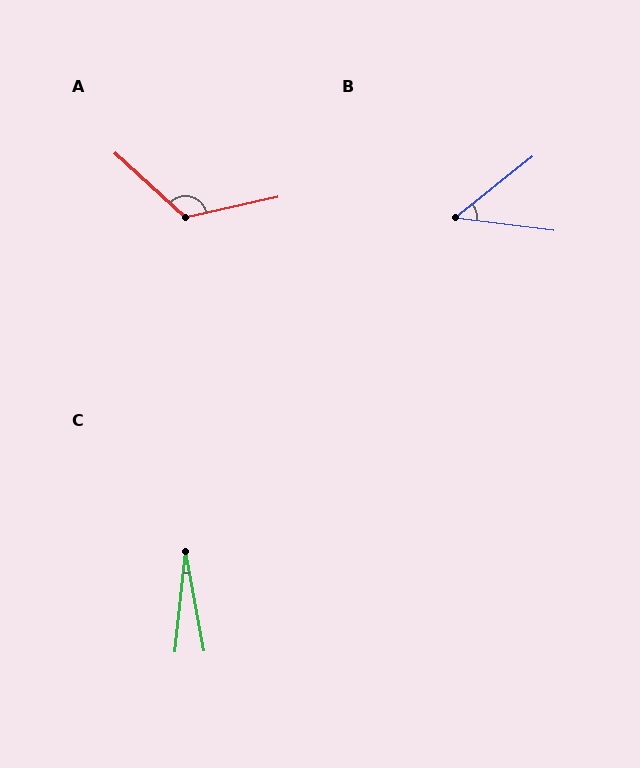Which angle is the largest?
A, at approximately 125 degrees.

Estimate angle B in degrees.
Approximately 45 degrees.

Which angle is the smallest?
C, at approximately 16 degrees.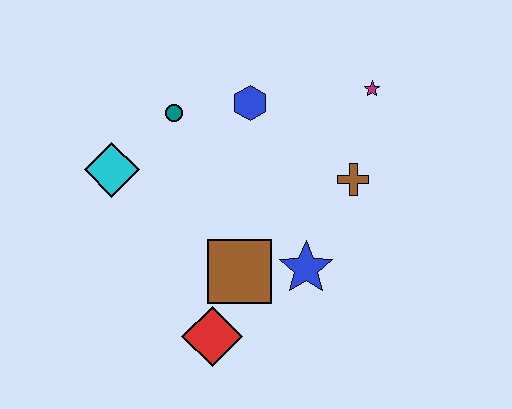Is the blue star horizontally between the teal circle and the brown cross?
Yes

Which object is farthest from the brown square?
The magenta star is farthest from the brown square.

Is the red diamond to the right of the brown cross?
No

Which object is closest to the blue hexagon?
The teal circle is closest to the blue hexagon.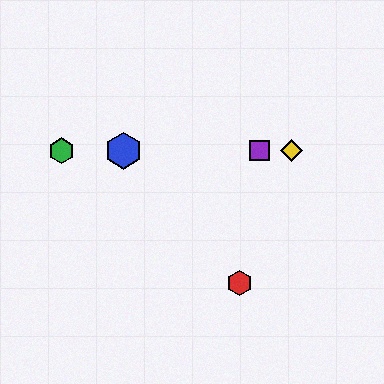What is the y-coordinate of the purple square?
The purple square is at y≈151.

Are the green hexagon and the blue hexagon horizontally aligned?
Yes, both are at y≈151.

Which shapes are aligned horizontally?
The blue hexagon, the green hexagon, the yellow diamond, the purple square are aligned horizontally.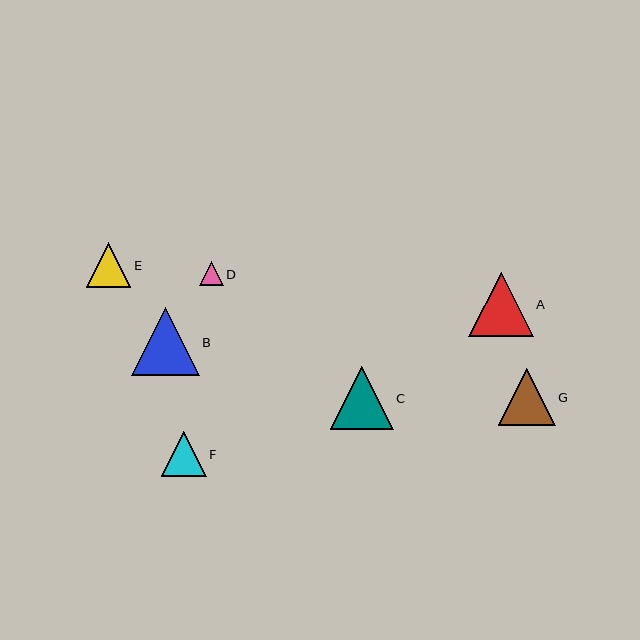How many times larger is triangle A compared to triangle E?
Triangle A is approximately 1.5 times the size of triangle E.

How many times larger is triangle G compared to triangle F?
Triangle G is approximately 1.3 times the size of triangle F.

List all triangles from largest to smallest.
From largest to smallest: B, A, C, G, F, E, D.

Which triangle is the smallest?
Triangle D is the smallest with a size of approximately 23 pixels.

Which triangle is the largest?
Triangle B is the largest with a size of approximately 68 pixels.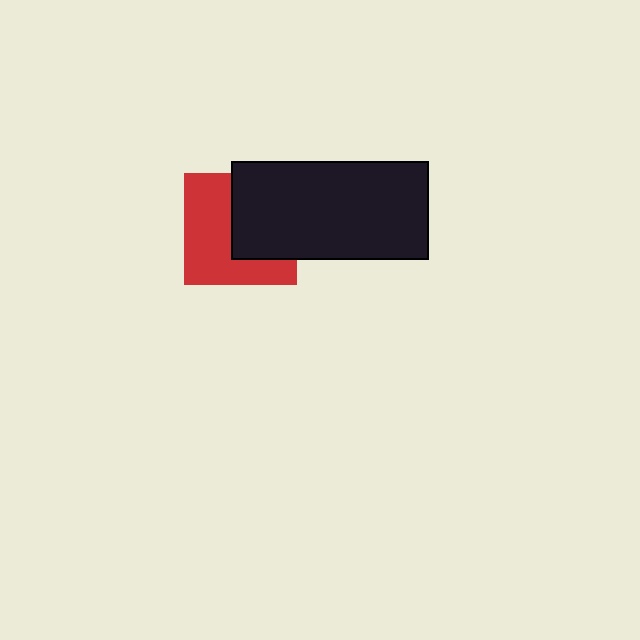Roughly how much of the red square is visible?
About half of it is visible (roughly 56%).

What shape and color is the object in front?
The object in front is a black rectangle.